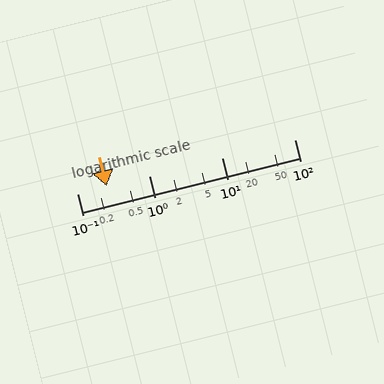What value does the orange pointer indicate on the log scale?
The pointer indicates approximately 0.26.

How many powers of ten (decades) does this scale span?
The scale spans 3 decades, from 0.1 to 100.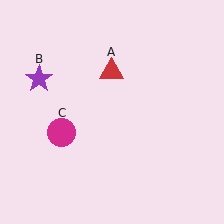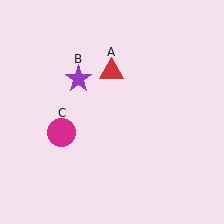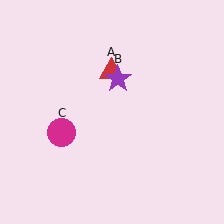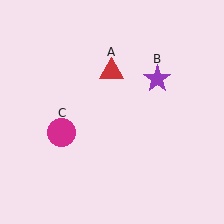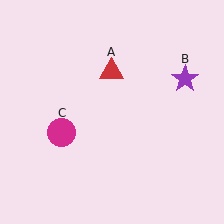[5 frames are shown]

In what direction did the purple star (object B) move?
The purple star (object B) moved right.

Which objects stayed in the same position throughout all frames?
Red triangle (object A) and magenta circle (object C) remained stationary.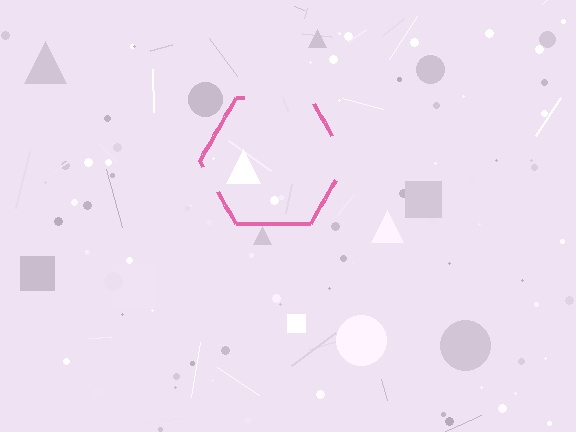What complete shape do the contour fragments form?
The contour fragments form a hexagon.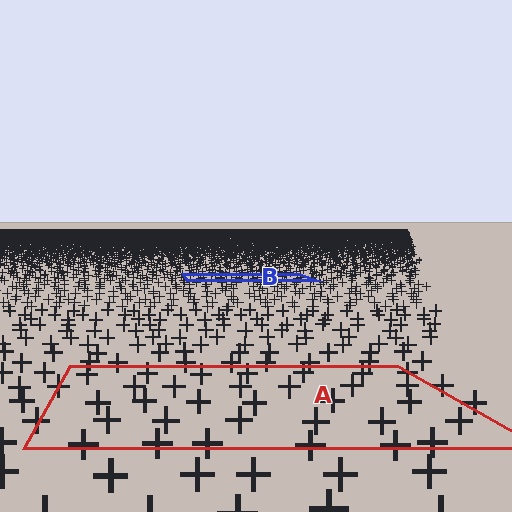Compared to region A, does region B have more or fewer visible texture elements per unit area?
Region B has more texture elements per unit area — they are packed more densely because it is farther away.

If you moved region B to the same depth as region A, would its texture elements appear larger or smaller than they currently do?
They would appear larger. At a closer depth, the same texture elements are projected at a bigger on-screen size.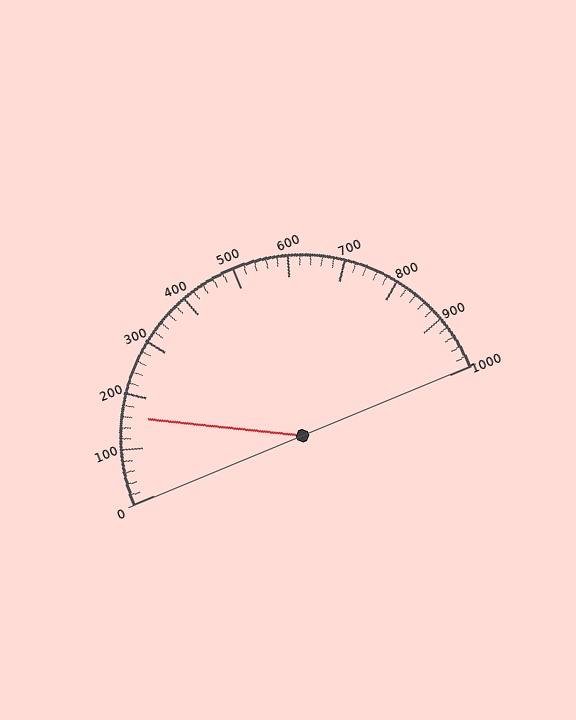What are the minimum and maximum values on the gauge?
The gauge ranges from 0 to 1000.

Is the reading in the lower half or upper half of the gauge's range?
The reading is in the lower half of the range (0 to 1000).